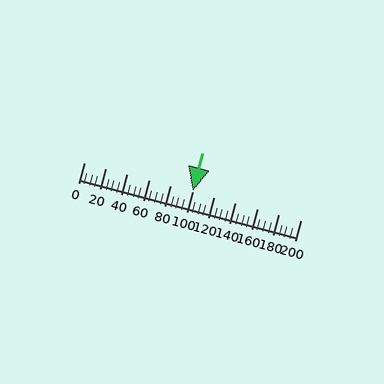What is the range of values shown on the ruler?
The ruler shows values from 0 to 200.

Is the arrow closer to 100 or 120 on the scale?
The arrow is closer to 100.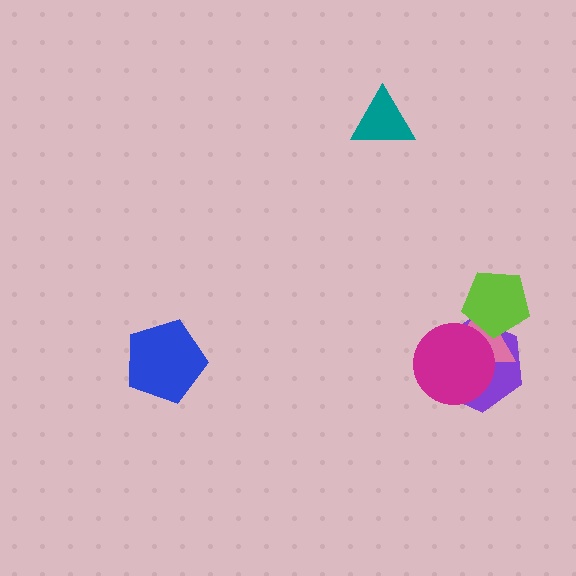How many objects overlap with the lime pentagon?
2 objects overlap with the lime pentagon.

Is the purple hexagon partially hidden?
Yes, it is partially covered by another shape.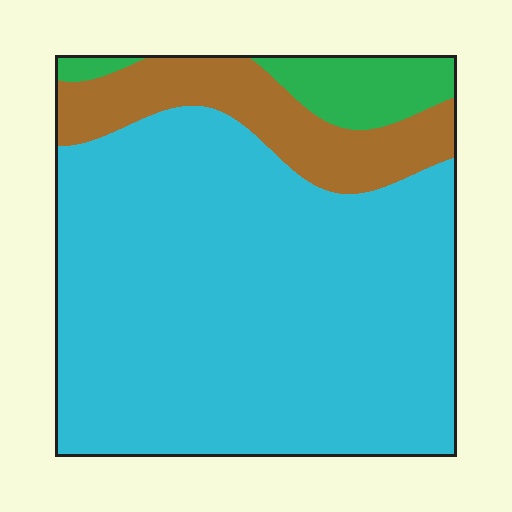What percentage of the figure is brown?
Brown takes up less than a sixth of the figure.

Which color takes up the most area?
Cyan, at roughly 75%.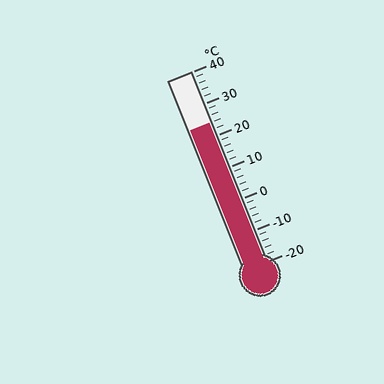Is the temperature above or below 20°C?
The temperature is above 20°C.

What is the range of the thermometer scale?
The thermometer scale ranges from -20°C to 40°C.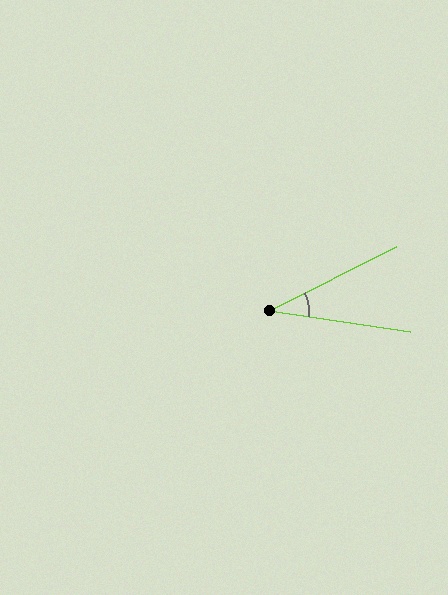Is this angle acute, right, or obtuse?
It is acute.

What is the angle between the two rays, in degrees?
Approximately 35 degrees.